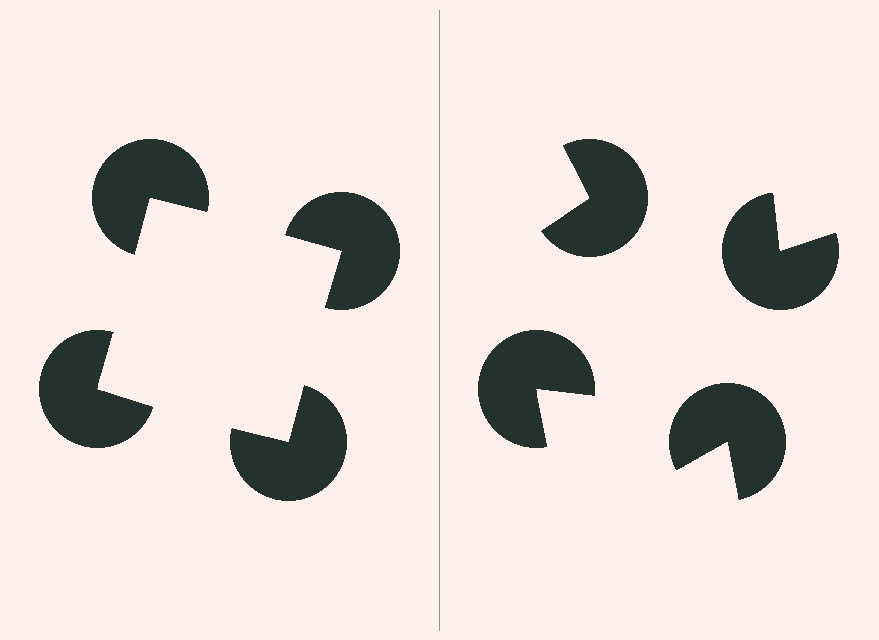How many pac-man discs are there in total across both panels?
8 — 4 on each side.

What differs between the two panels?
The pac-man discs are positioned identically on both sides; only the wedge orientations differ. On the left they align to a square; on the right they are misaligned.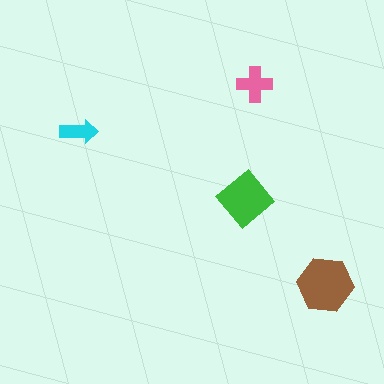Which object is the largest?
The brown hexagon.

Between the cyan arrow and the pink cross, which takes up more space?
The pink cross.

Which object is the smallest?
The cyan arrow.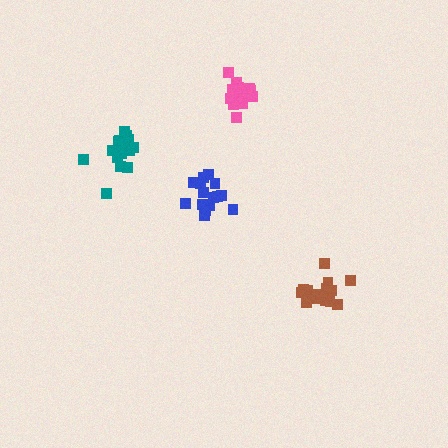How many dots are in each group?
Group 1: 16 dots, Group 2: 15 dots, Group 3: 19 dots, Group 4: 16 dots (66 total).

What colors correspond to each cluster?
The clusters are colored: teal, blue, pink, brown.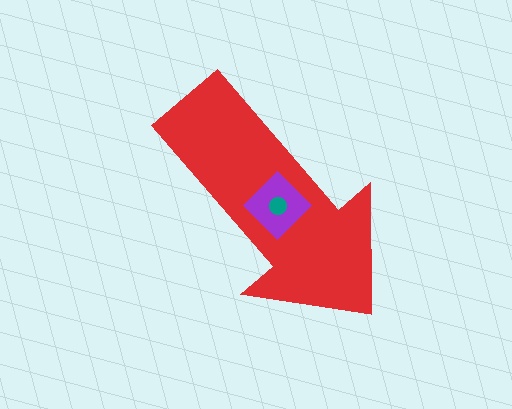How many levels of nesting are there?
3.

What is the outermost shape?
The red arrow.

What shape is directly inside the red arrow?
The purple diamond.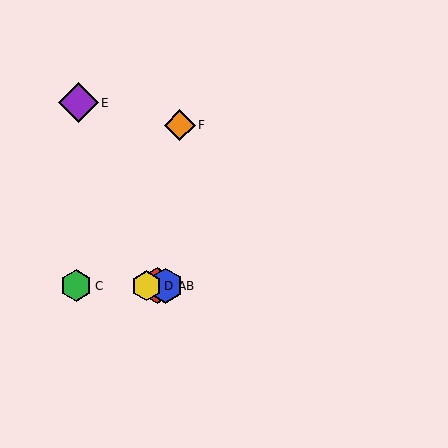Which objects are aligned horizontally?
Objects A, B, C, D are aligned horizontally.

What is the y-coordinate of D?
Object D is at y≈286.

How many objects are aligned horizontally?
4 objects (A, B, C, D) are aligned horizontally.